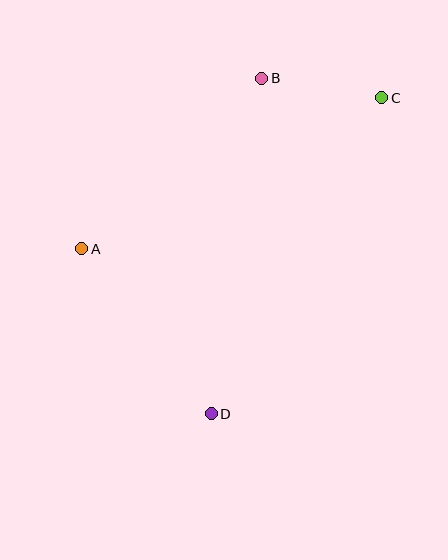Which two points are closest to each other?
Points B and C are closest to each other.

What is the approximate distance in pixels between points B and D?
The distance between B and D is approximately 339 pixels.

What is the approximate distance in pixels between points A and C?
The distance between A and C is approximately 336 pixels.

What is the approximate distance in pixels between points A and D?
The distance between A and D is approximately 210 pixels.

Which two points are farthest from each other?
Points C and D are farthest from each other.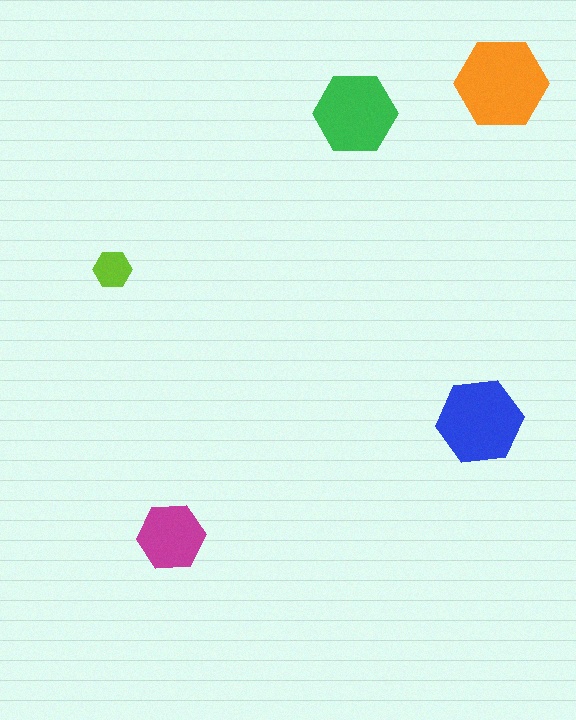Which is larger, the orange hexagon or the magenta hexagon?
The orange one.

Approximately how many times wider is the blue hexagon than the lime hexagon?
About 2 times wider.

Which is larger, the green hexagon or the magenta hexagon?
The green one.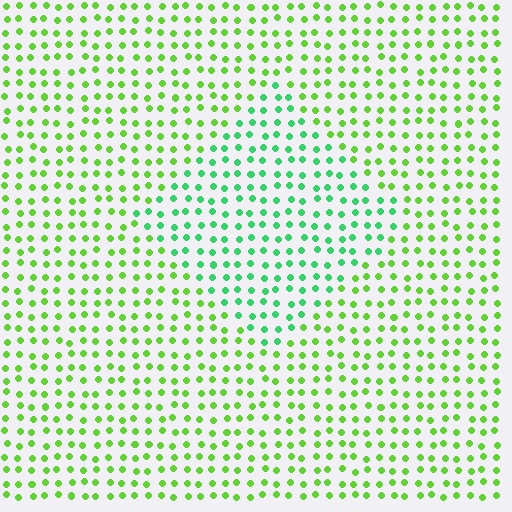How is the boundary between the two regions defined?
The boundary is defined purely by a slight shift in hue (about 38 degrees). Spacing, size, and orientation are identical on both sides.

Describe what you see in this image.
The image is filled with small lime elements in a uniform arrangement. A diamond-shaped region is visible where the elements are tinted to a slightly different hue, forming a subtle color boundary.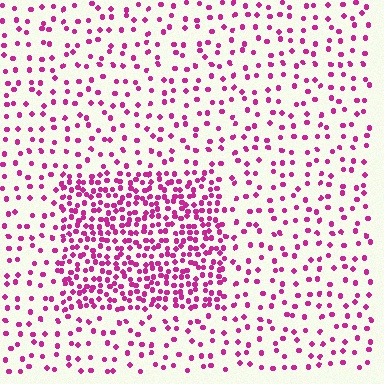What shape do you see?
I see a rectangle.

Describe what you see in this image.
The image contains small magenta elements arranged at two different densities. A rectangle-shaped region is visible where the elements are more densely packed than the surrounding area.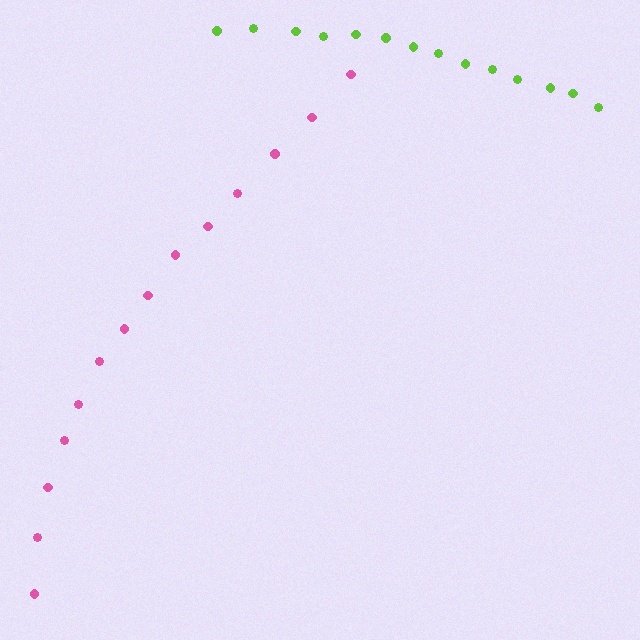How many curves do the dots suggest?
There are 2 distinct paths.